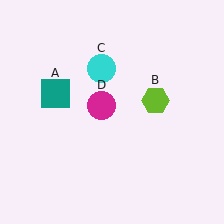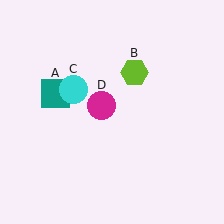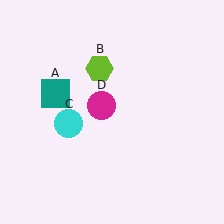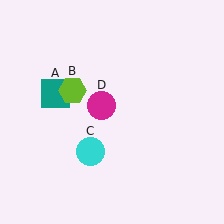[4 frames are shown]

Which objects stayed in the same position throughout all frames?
Teal square (object A) and magenta circle (object D) remained stationary.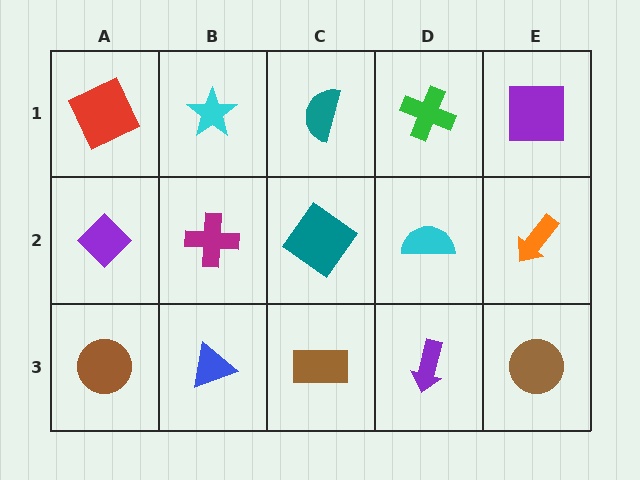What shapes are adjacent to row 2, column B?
A cyan star (row 1, column B), a blue triangle (row 3, column B), a purple diamond (row 2, column A), a teal diamond (row 2, column C).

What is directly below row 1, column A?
A purple diamond.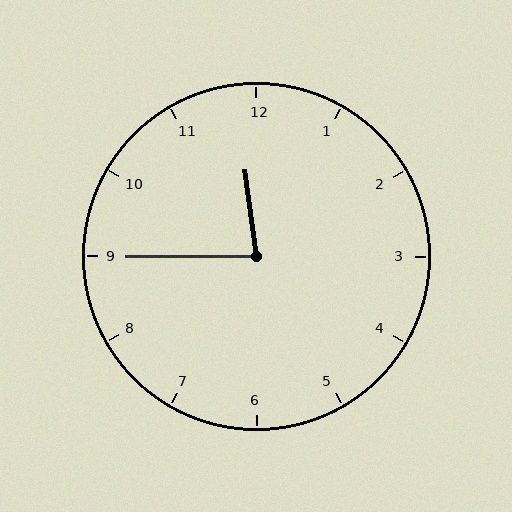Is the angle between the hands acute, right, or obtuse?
It is acute.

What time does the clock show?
11:45.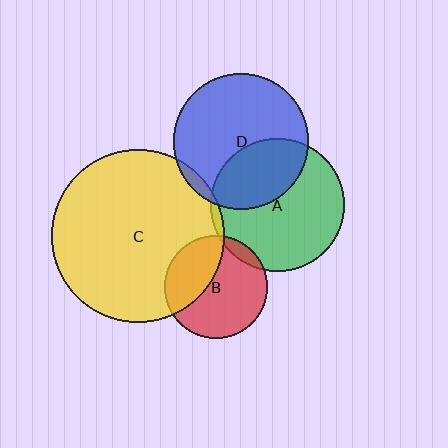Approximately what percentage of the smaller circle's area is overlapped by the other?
Approximately 5%.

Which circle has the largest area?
Circle C (yellow).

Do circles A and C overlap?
Yes.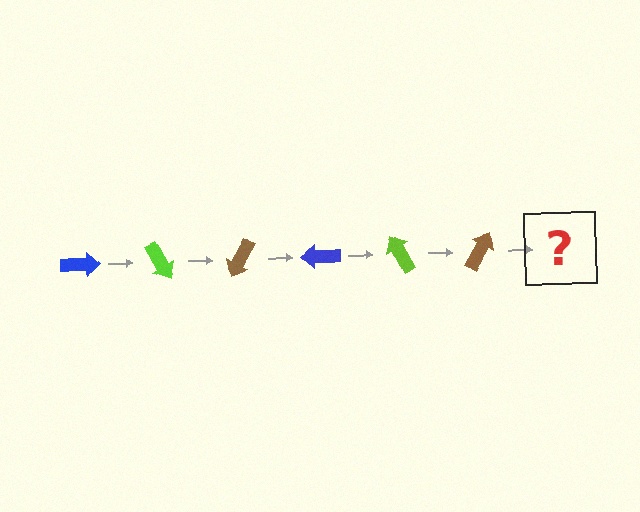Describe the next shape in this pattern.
It should be a blue arrow, rotated 360 degrees from the start.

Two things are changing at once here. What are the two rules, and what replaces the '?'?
The two rules are that it rotates 60 degrees each step and the color cycles through blue, lime, and brown. The '?' should be a blue arrow, rotated 360 degrees from the start.